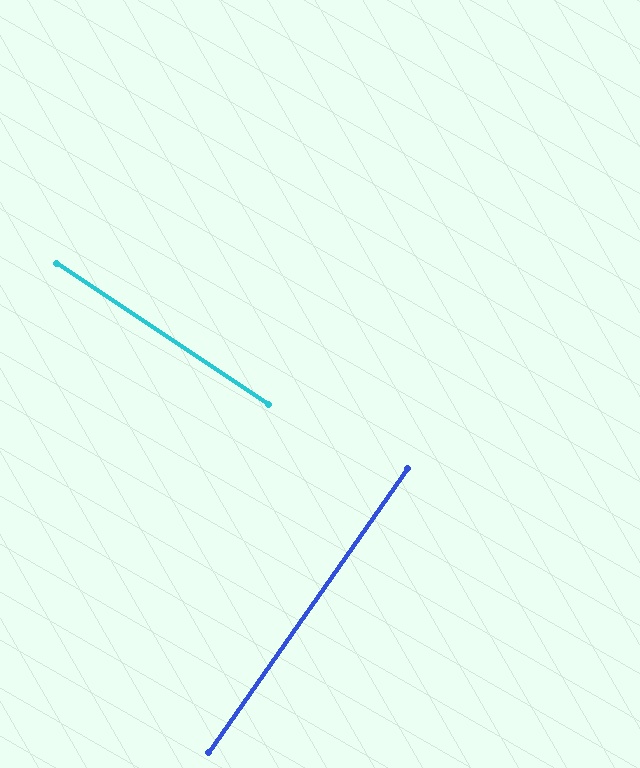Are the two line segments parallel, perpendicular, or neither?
Perpendicular — they meet at approximately 89°.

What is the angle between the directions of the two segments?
Approximately 89 degrees.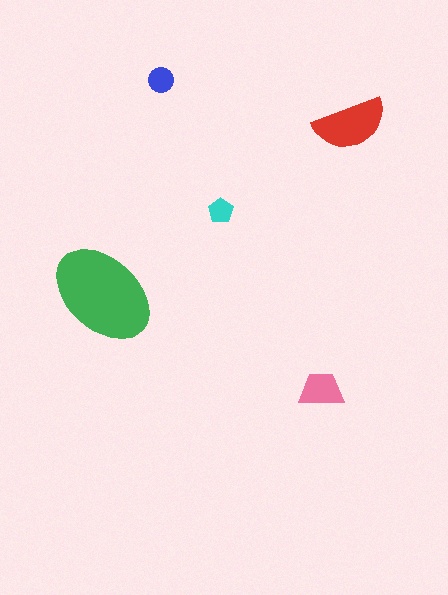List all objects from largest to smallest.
The green ellipse, the red semicircle, the pink trapezoid, the blue circle, the cyan pentagon.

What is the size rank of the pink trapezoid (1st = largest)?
3rd.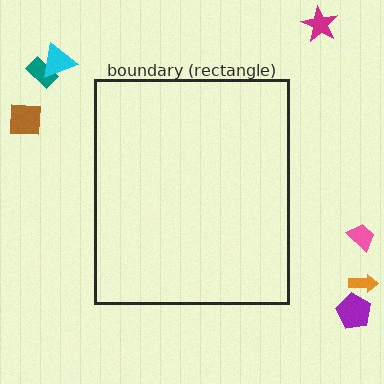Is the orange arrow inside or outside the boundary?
Outside.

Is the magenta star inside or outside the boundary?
Outside.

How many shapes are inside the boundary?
0 inside, 7 outside.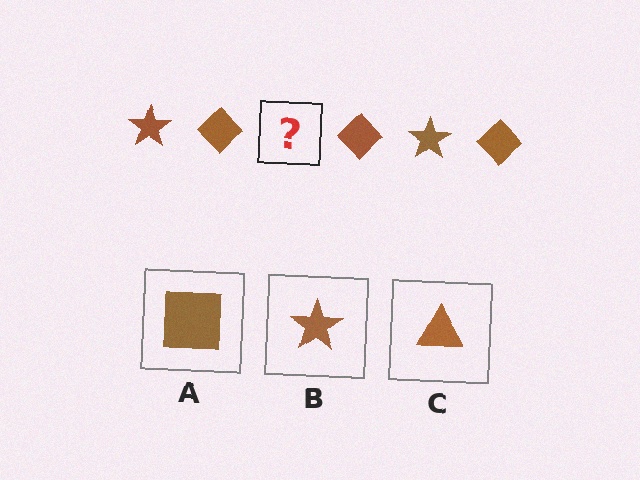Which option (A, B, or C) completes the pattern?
B.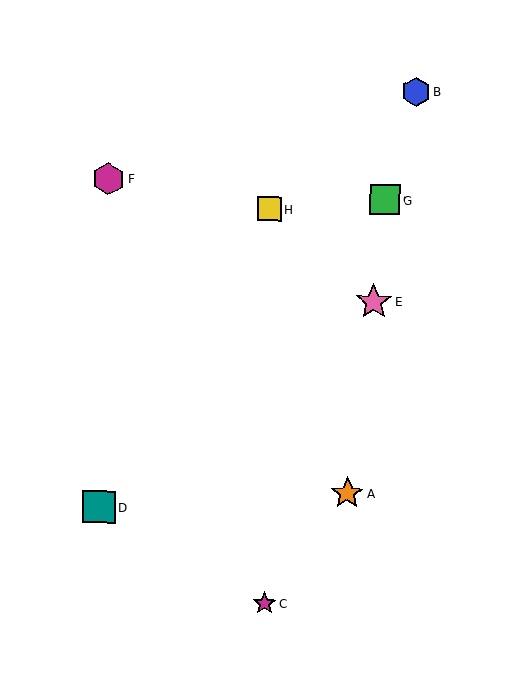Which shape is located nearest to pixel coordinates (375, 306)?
The pink star (labeled E) at (374, 302) is nearest to that location.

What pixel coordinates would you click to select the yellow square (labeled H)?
Click at (270, 209) to select the yellow square H.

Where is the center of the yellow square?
The center of the yellow square is at (270, 209).